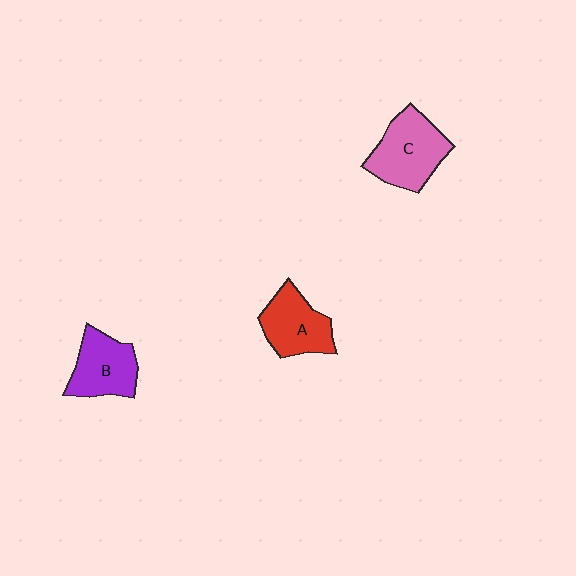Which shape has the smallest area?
Shape A (red).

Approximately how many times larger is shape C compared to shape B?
Approximately 1.2 times.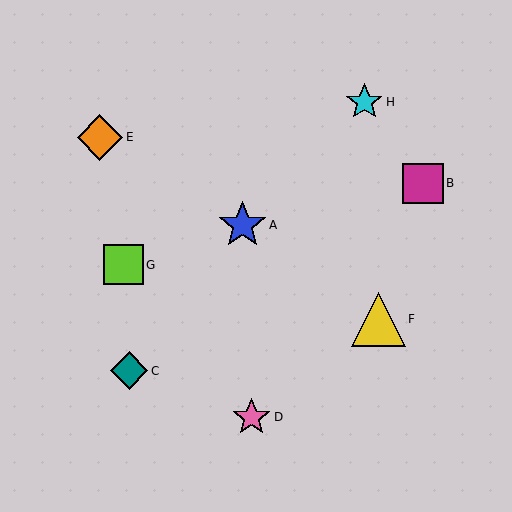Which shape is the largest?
The yellow triangle (labeled F) is the largest.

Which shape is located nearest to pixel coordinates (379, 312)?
The yellow triangle (labeled F) at (378, 319) is nearest to that location.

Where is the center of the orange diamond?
The center of the orange diamond is at (100, 137).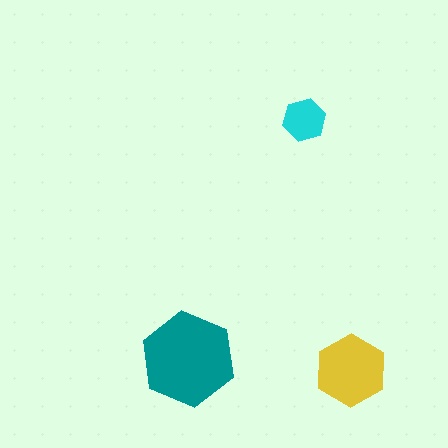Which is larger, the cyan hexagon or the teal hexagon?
The teal one.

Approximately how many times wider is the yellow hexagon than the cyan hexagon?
About 1.5 times wider.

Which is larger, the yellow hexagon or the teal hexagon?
The teal one.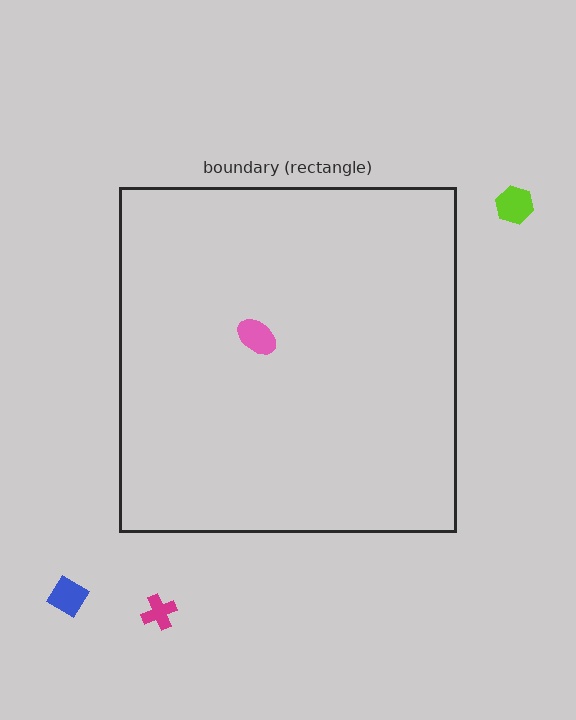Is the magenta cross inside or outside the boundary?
Outside.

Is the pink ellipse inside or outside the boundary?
Inside.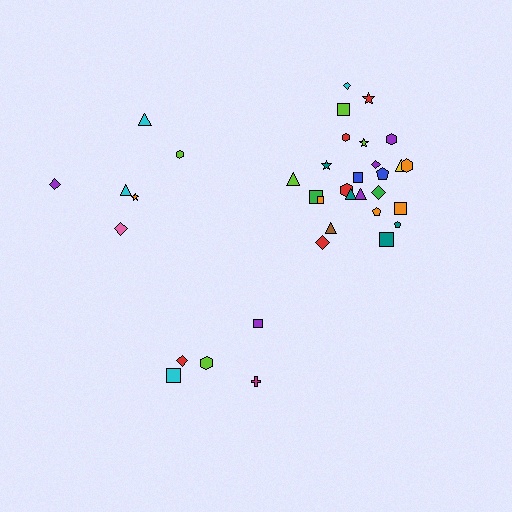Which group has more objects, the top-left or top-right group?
The top-right group.